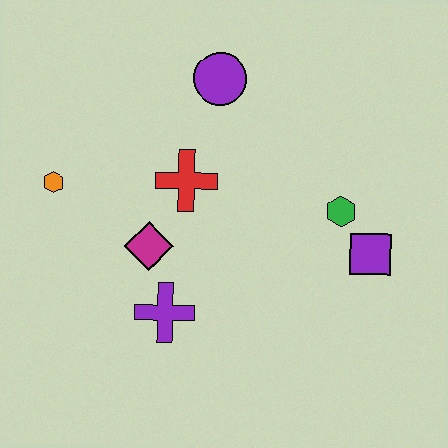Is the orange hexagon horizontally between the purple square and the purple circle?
No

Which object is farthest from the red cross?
The purple square is farthest from the red cross.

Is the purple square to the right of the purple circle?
Yes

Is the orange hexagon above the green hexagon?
Yes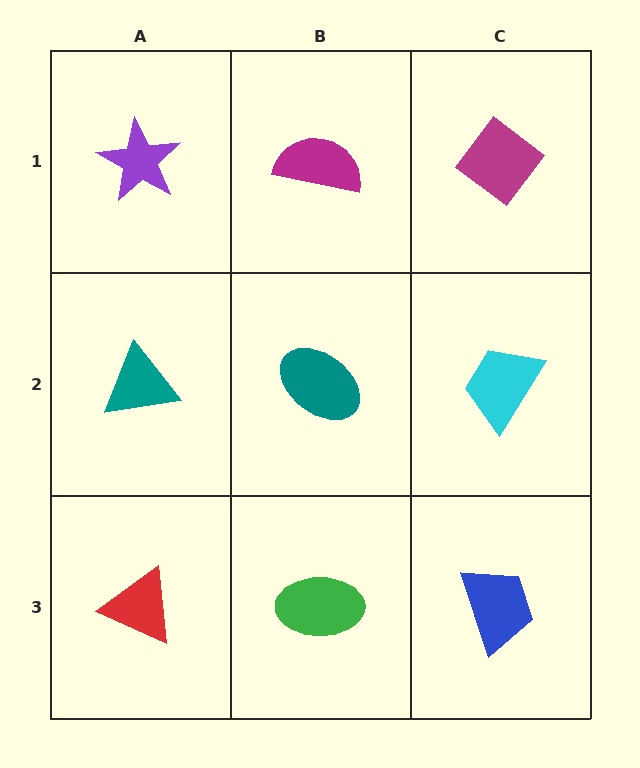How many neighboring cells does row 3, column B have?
3.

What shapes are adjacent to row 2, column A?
A purple star (row 1, column A), a red triangle (row 3, column A), a teal ellipse (row 2, column B).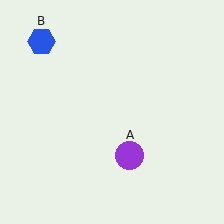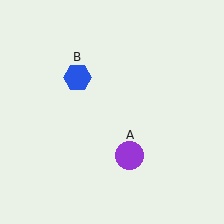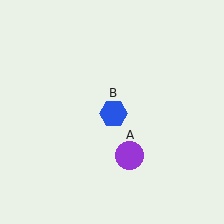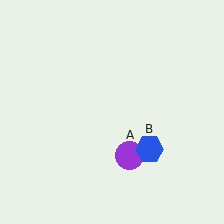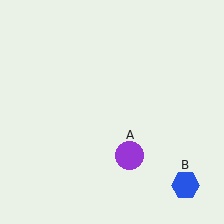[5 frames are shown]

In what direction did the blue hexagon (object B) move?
The blue hexagon (object B) moved down and to the right.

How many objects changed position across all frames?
1 object changed position: blue hexagon (object B).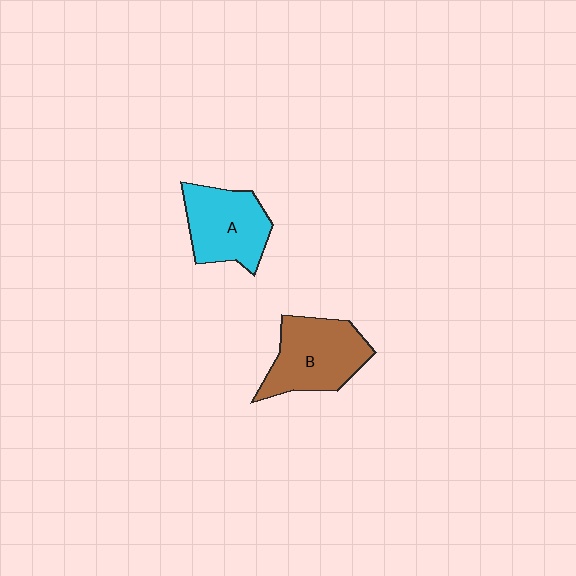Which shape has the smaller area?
Shape A (cyan).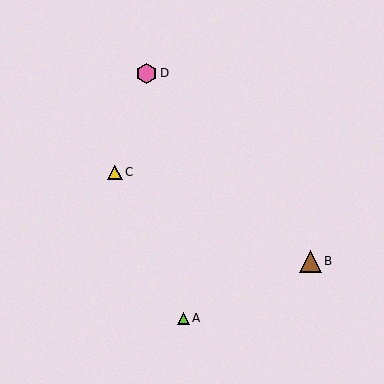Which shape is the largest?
The brown triangle (labeled B) is the largest.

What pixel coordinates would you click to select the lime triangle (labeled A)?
Click at (183, 318) to select the lime triangle A.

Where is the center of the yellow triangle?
The center of the yellow triangle is at (115, 172).